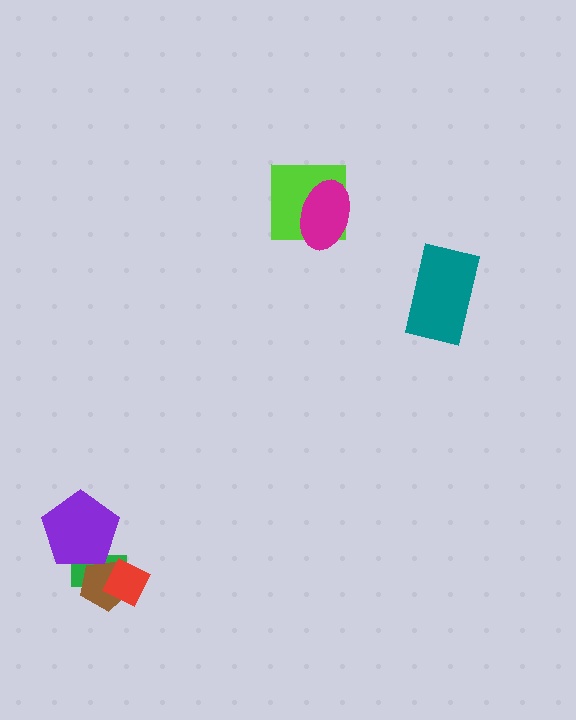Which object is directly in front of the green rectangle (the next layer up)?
The brown pentagon is directly in front of the green rectangle.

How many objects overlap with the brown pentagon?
3 objects overlap with the brown pentagon.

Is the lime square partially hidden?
Yes, it is partially covered by another shape.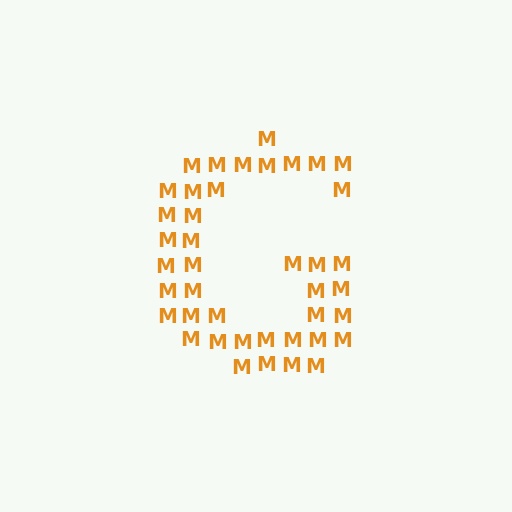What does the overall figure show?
The overall figure shows the letter G.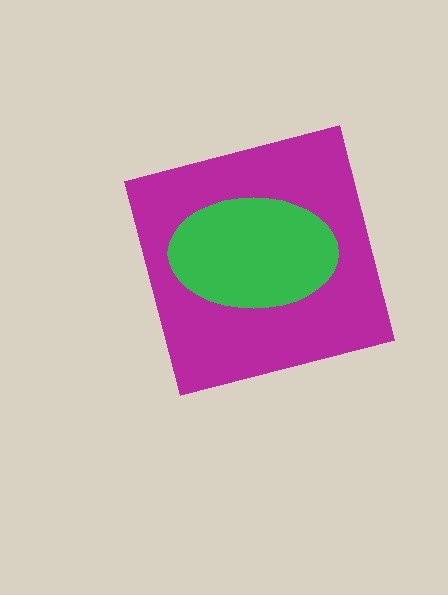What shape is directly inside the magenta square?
The green ellipse.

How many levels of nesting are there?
2.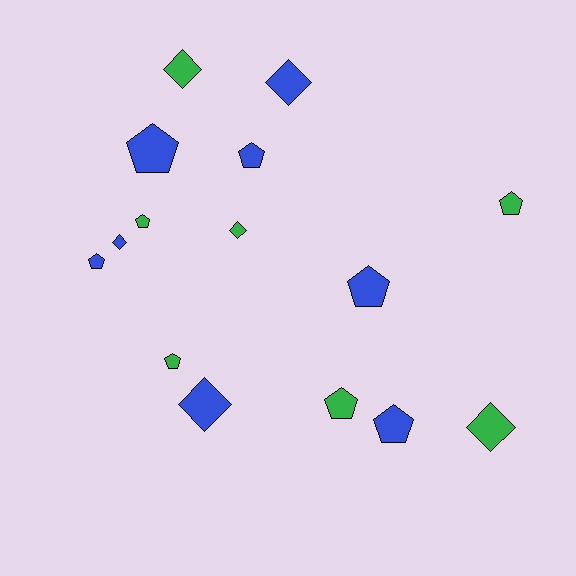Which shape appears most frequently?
Pentagon, with 9 objects.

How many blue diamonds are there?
There are 3 blue diamonds.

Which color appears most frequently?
Blue, with 8 objects.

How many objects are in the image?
There are 15 objects.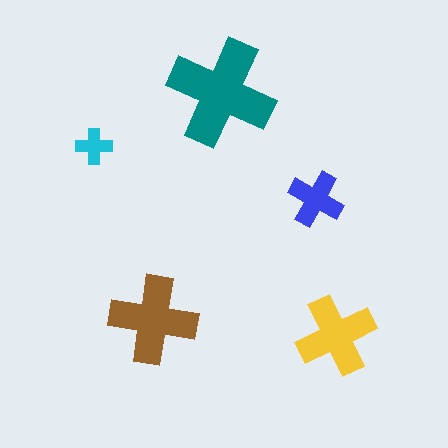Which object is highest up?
The teal cross is topmost.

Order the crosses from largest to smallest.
the teal one, the brown one, the yellow one, the blue one, the cyan one.